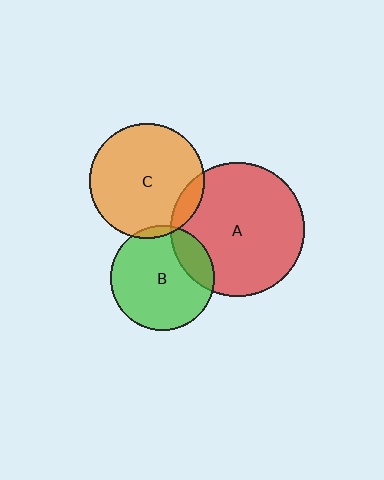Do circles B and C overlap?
Yes.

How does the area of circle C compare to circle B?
Approximately 1.2 times.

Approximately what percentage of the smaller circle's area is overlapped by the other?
Approximately 5%.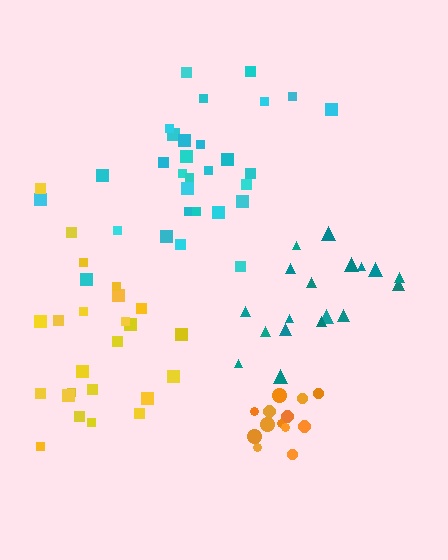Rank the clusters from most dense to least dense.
orange, teal, yellow, cyan.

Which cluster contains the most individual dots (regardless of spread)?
Cyan (31).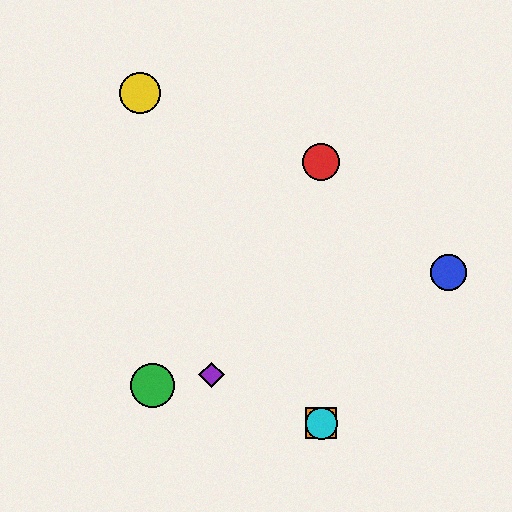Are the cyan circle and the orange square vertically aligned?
Yes, both are at x≈321.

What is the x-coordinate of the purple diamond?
The purple diamond is at x≈212.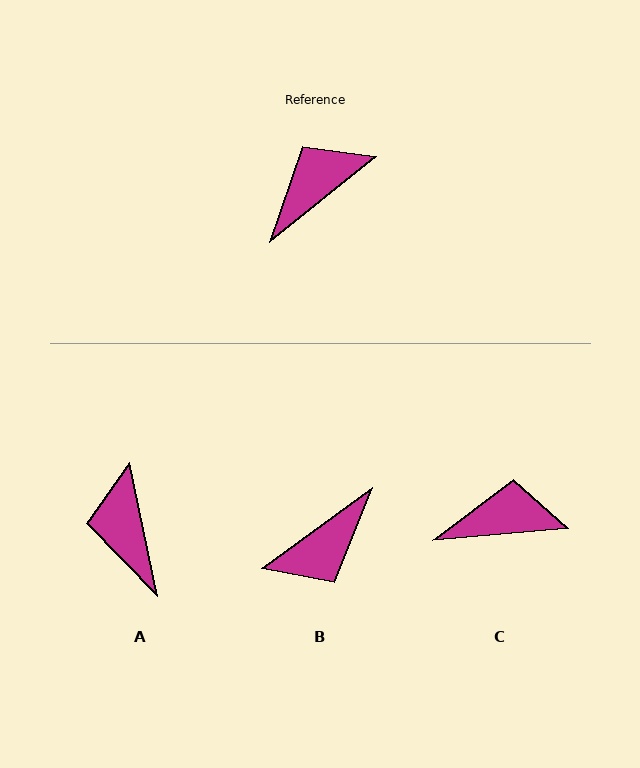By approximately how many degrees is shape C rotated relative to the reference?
Approximately 34 degrees clockwise.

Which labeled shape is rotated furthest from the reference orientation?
B, about 177 degrees away.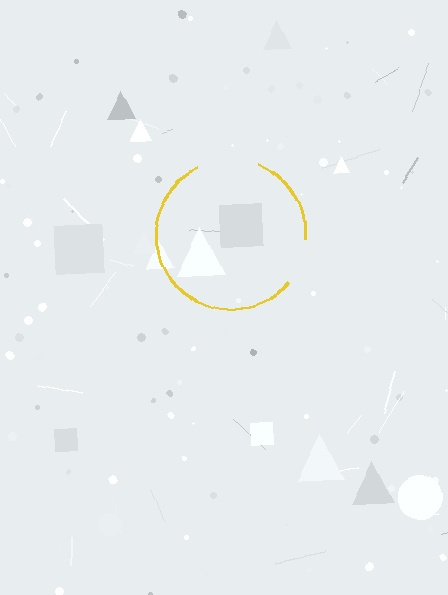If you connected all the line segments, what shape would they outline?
They would outline a circle.